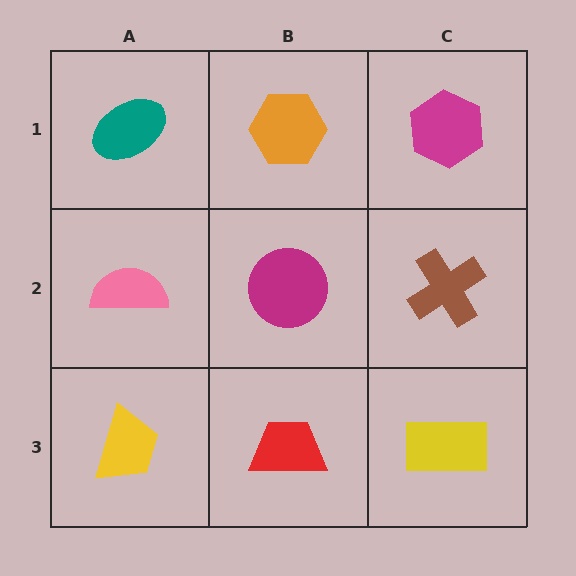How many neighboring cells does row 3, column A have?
2.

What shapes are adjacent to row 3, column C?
A brown cross (row 2, column C), a red trapezoid (row 3, column B).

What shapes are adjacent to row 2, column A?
A teal ellipse (row 1, column A), a yellow trapezoid (row 3, column A), a magenta circle (row 2, column B).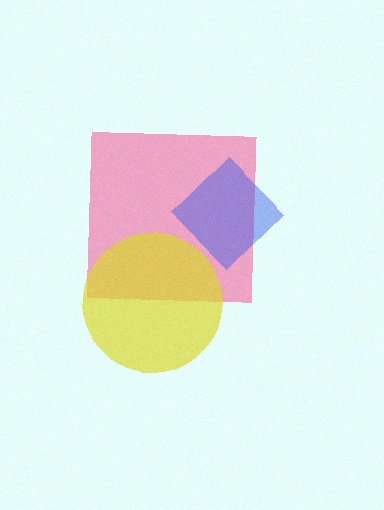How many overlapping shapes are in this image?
There are 3 overlapping shapes in the image.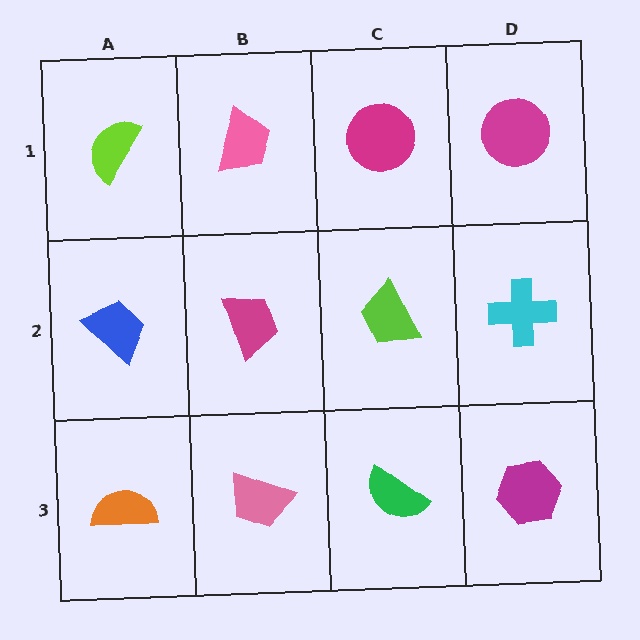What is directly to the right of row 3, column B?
A green semicircle.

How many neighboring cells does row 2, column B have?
4.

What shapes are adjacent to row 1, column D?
A cyan cross (row 2, column D), a magenta circle (row 1, column C).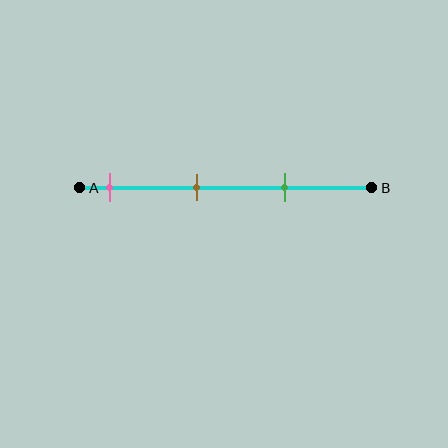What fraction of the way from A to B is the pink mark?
The pink mark is approximately 10% (0.1) of the way from A to B.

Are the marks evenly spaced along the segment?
Yes, the marks are approximately evenly spaced.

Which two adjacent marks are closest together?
The brown and green marks are the closest adjacent pair.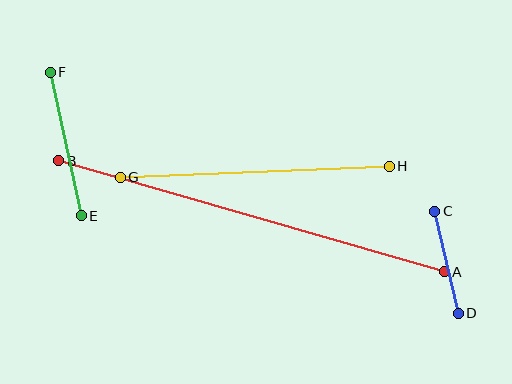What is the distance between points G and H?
The distance is approximately 269 pixels.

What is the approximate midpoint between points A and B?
The midpoint is at approximately (251, 216) pixels.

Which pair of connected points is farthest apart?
Points A and B are farthest apart.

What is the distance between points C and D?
The distance is approximately 104 pixels.